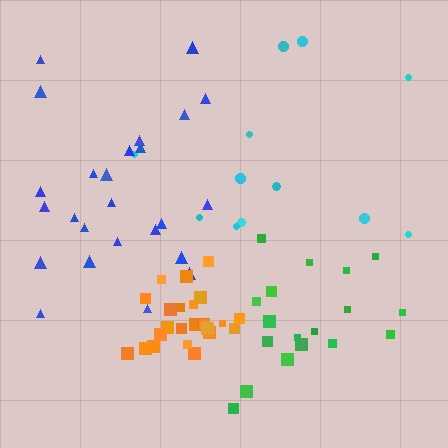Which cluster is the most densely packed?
Orange.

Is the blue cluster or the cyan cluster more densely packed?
Blue.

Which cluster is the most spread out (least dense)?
Cyan.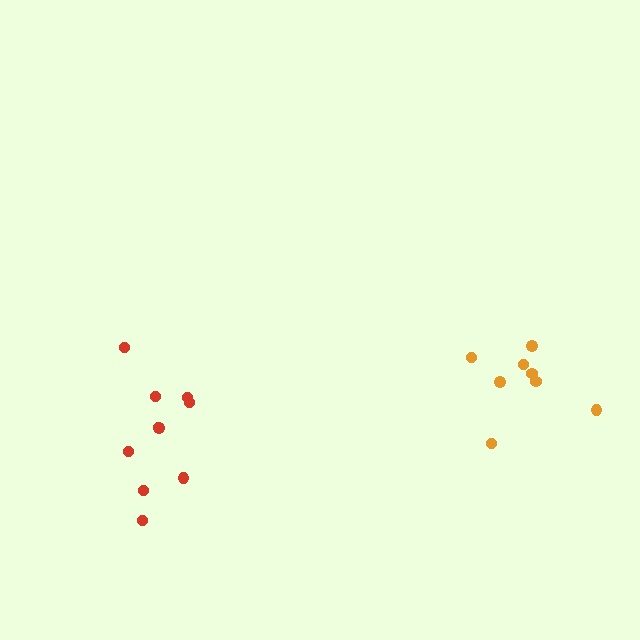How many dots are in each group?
Group 1: 10 dots, Group 2: 8 dots (18 total).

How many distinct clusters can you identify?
There are 2 distinct clusters.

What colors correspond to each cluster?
The clusters are colored: red, orange.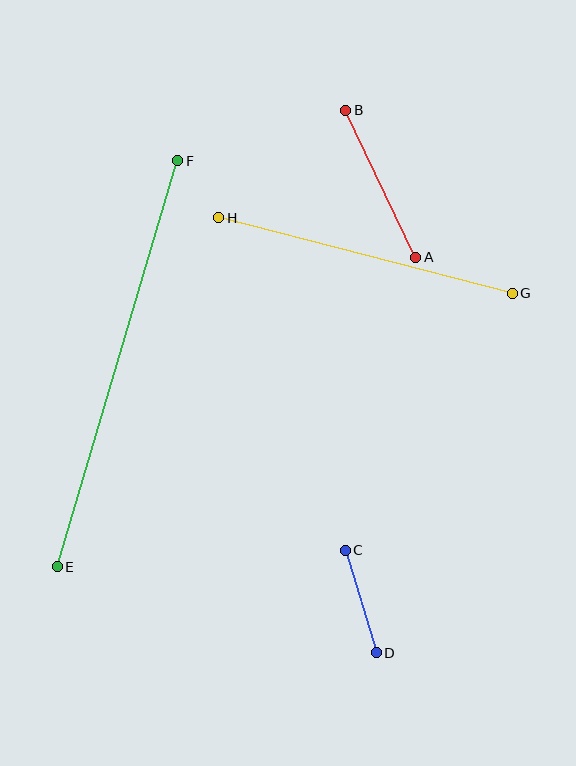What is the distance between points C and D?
The distance is approximately 107 pixels.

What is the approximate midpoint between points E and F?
The midpoint is at approximately (118, 364) pixels.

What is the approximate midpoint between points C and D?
The midpoint is at approximately (361, 601) pixels.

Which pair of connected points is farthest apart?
Points E and F are farthest apart.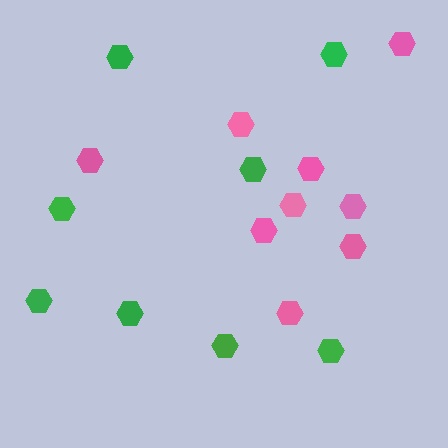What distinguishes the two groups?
There are 2 groups: one group of pink hexagons (9) and one group of green hexagons (8).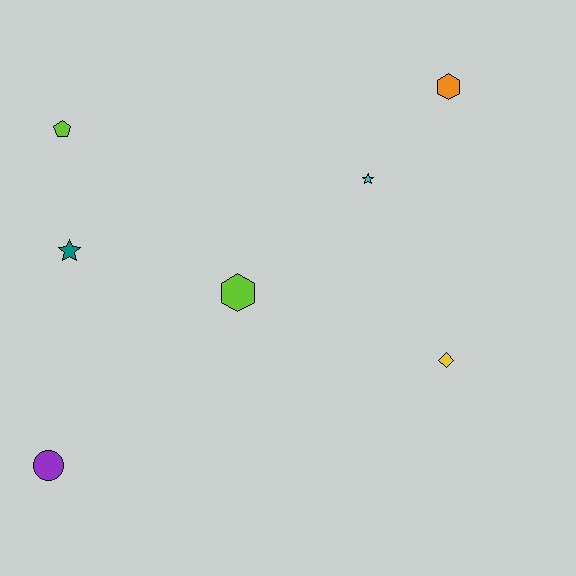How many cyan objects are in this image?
There is 1 cyan object.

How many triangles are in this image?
There are no triangles.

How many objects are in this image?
There are 7 objects.